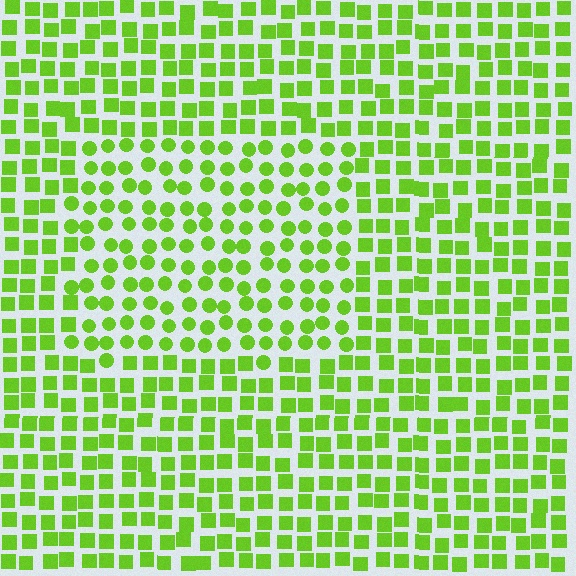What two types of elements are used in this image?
The image uses circles inside the rectangle region and squares outside it.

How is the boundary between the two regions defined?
The boundary is defined by a change in element shape: circles inside vs. squares outside. All elements share the same color and spacing.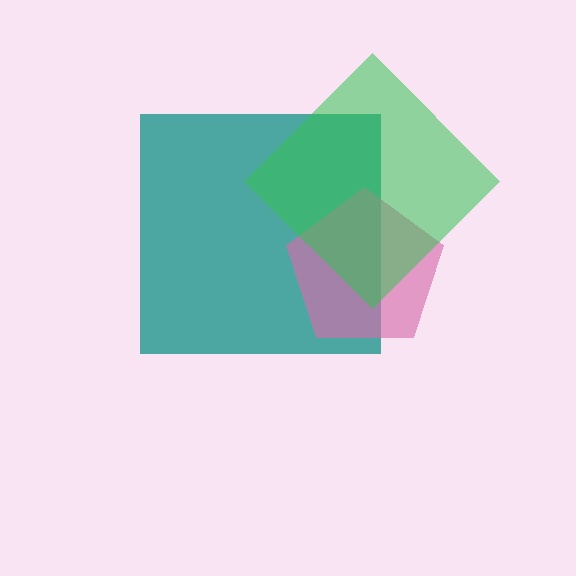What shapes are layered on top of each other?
The layered shapes are: a teal square, a pink pentagon, a green diamond.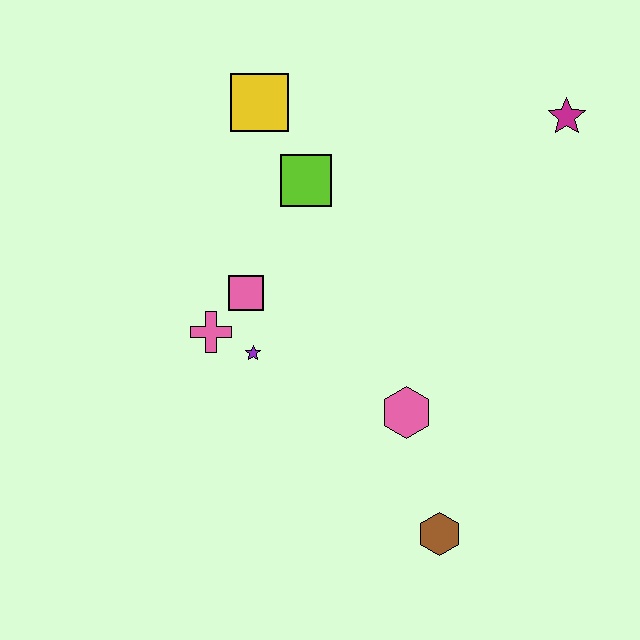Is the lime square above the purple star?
Yes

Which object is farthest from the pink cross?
The magenta star is farthest from the pink cross.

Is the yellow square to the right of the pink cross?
Yes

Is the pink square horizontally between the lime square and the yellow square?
No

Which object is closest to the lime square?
The yellow square is closest to the lime square.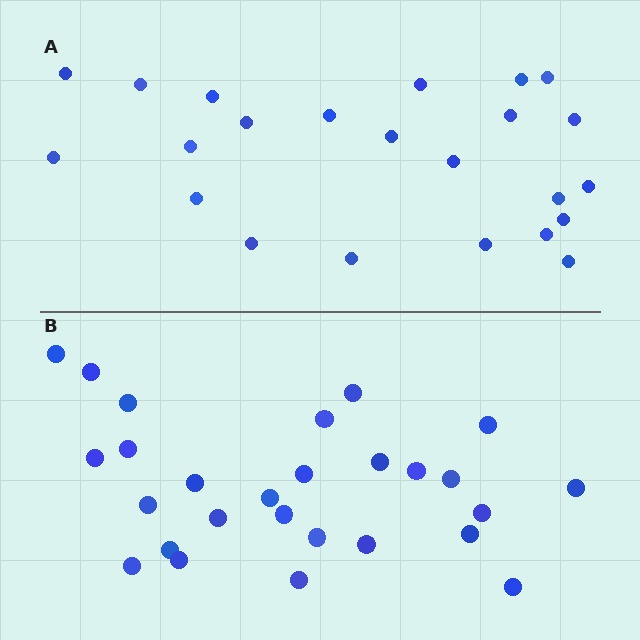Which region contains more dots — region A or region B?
Region B (the bottom region) has more dots.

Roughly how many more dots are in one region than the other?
Region B has about 4 more dots than region A.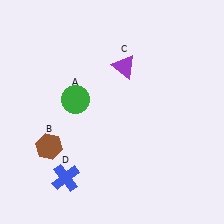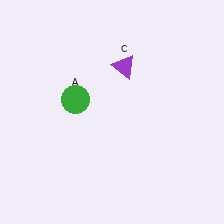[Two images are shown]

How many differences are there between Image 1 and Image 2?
There are 2 differences between the two images.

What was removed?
The blue cross (D), the brown hexagon (B) were removed in Image 2.